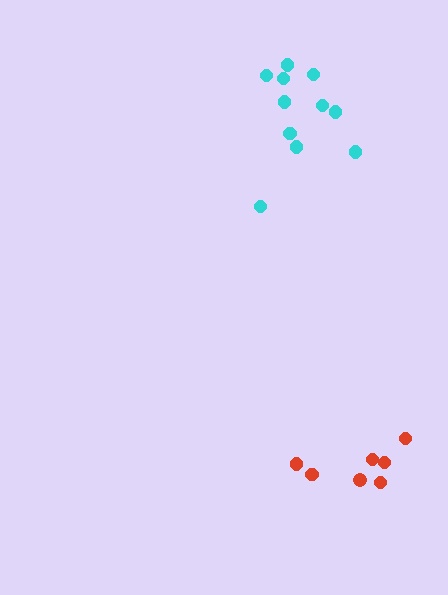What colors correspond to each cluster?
The clusters are colored: red, cyan.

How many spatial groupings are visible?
There are 2 spatial groupings.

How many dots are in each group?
Group 1: 7 dots, Group 2: 11 dots (18 total).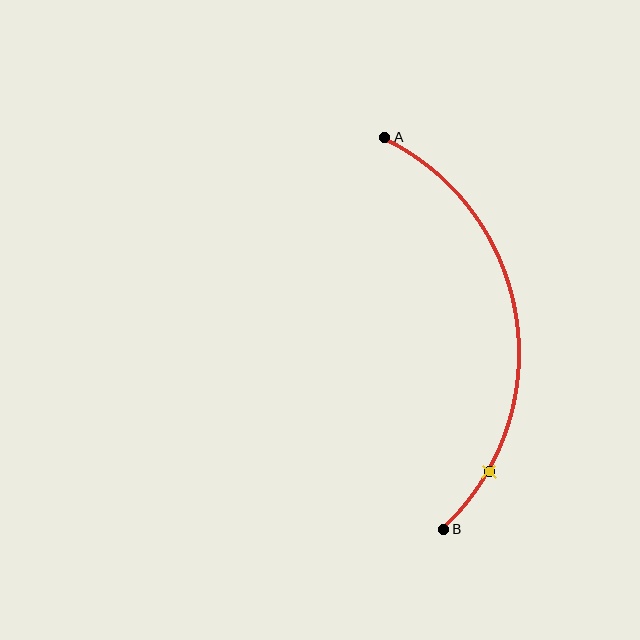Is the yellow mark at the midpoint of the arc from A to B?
No. The yellow mark lies on the arc but is closer to endpoint B. The arc midpoint would be at the point on the curve equidistant along the arc from both A and B.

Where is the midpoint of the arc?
The arc midpoint is the point on the curve farthest from the straight line joining A and B. It sits to the right of that line.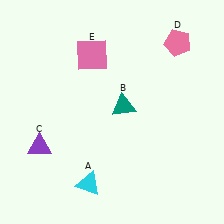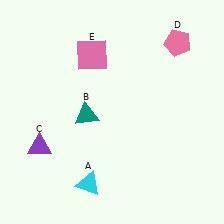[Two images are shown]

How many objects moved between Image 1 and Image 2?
1 object moved between the two images.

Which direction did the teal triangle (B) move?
The teal triangle (B) moved left.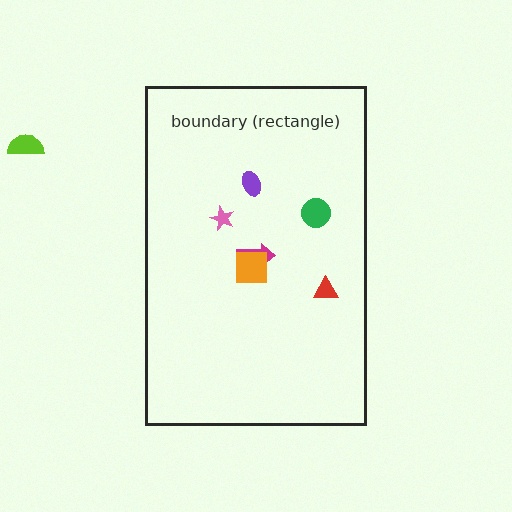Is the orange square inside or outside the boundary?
Inside.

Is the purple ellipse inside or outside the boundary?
Inside.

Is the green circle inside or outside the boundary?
Inside.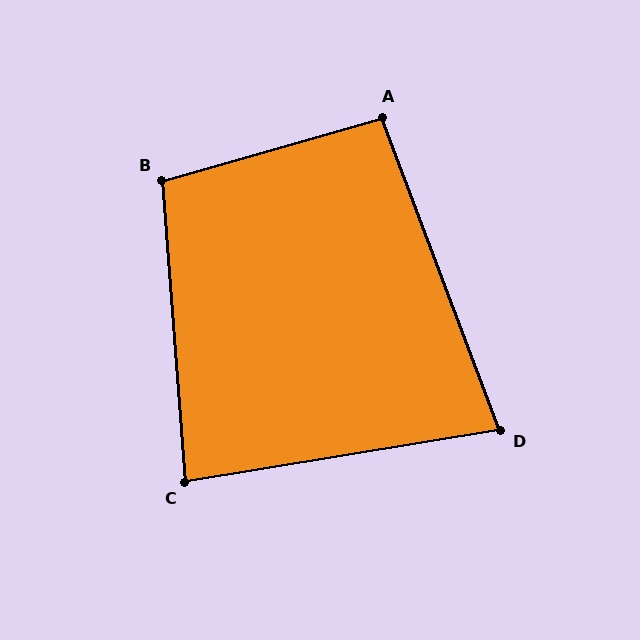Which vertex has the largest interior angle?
B, at approximately 101 degrees.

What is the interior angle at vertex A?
Approximately 95 degrees (approximately right).